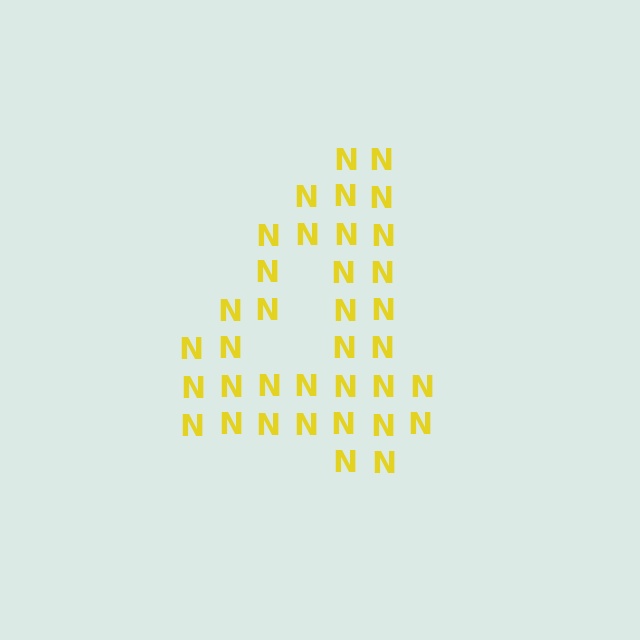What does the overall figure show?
The overall figure shows the digit 4.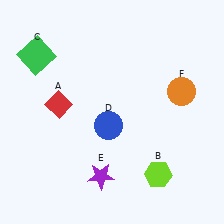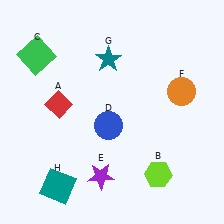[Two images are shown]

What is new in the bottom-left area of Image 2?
A teal square (H) was added in the bottom-left area of Image 2.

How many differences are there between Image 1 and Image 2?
There are 2 differences between the two images.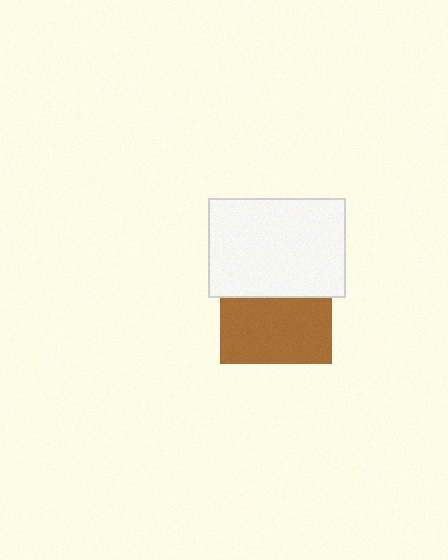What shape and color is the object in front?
The object in front is a white rectangle.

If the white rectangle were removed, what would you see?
You would see the complete brown square.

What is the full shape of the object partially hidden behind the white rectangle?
The partially hidden object is a brown square.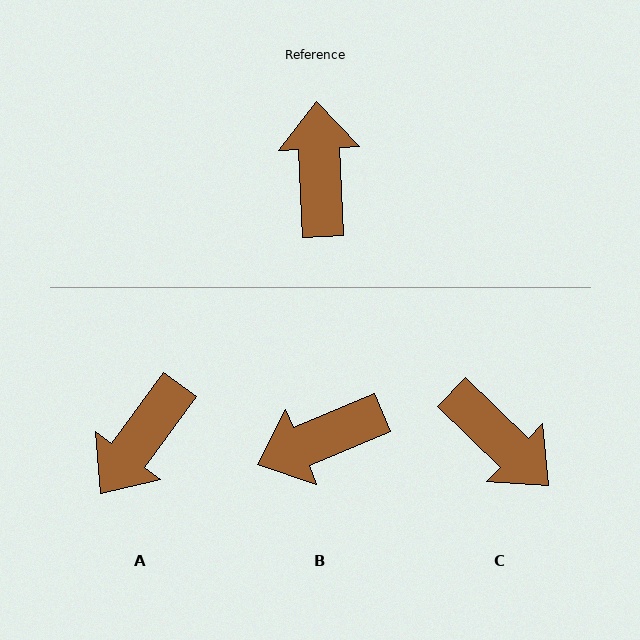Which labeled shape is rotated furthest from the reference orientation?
A, about 141 degrees away.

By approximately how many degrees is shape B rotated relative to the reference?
Approximately 110 degrees counter-clockwise.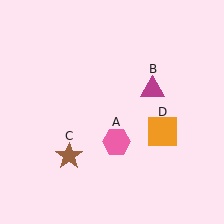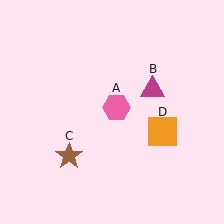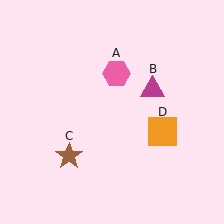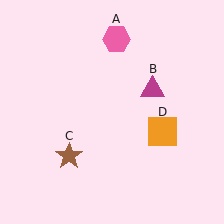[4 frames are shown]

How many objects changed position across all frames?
1 object changed position: pink hexagon (object A).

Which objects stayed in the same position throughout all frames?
Magenta triangle (object B) and brown star (object C) and orange square (object D) remained stationary.